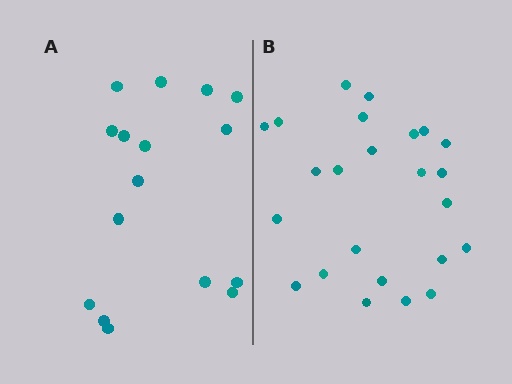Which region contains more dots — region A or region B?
Region B (the right region) has more dots.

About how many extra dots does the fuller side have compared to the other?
Region B has roughly 8 or so more dots than region A.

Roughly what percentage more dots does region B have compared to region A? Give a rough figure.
About 50% more.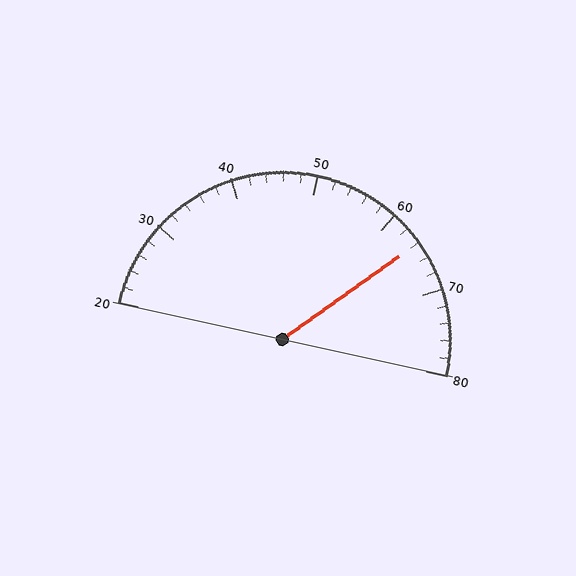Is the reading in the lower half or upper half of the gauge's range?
The reading is in the upper half of the range (20 to 80).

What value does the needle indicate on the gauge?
The needle indicates approximately 64.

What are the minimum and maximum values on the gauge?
The gauge ranges from 20 to 80.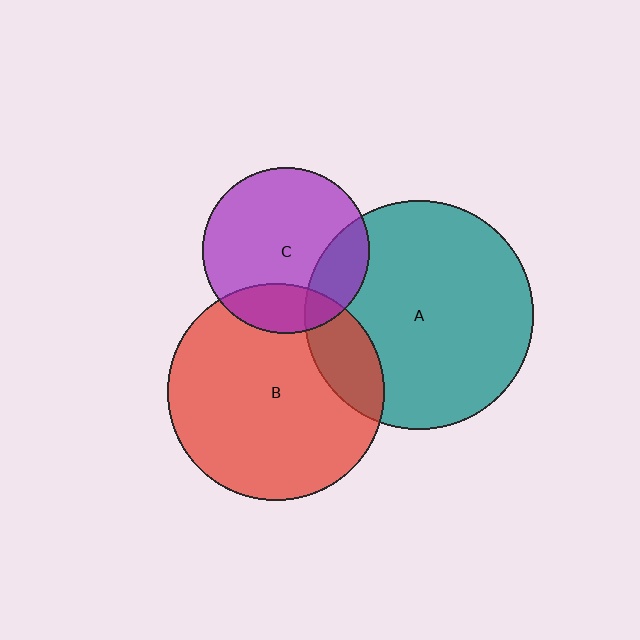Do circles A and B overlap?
Yes.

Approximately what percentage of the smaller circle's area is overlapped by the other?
Approximately 15%.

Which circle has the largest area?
Circle A (teal).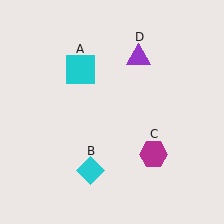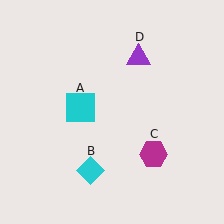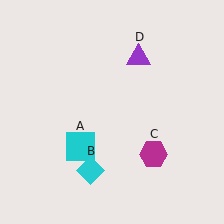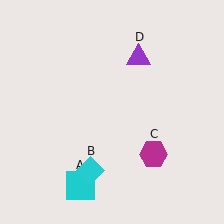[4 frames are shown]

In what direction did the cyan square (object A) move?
The cyan square (object A) moved down.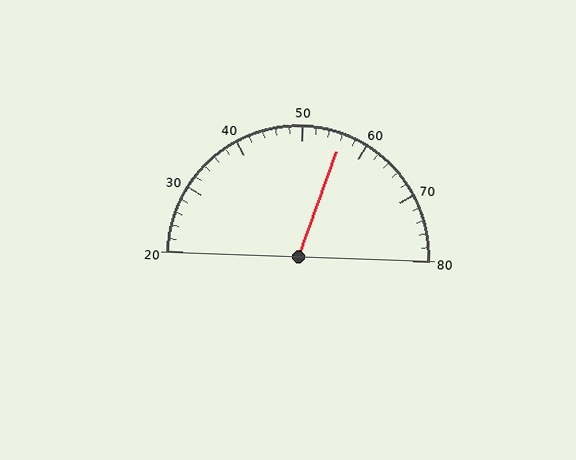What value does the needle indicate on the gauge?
The needle indicates approximately 56.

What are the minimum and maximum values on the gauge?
The gauge ranges from 20 to 80.